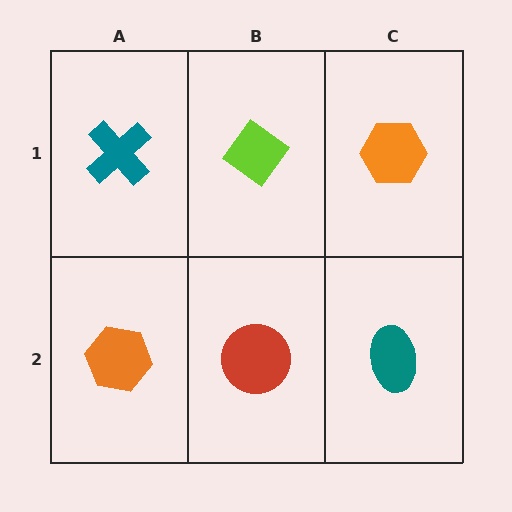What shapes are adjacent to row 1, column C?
A teal ellipse (row 2, column C), a lime diamond (row 1, column B).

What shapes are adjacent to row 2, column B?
A lime diamond (row 1, column B), an orange hexagon (row 2, column A), a teal ellipse (row 2, column C).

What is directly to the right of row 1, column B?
An orange hexagon.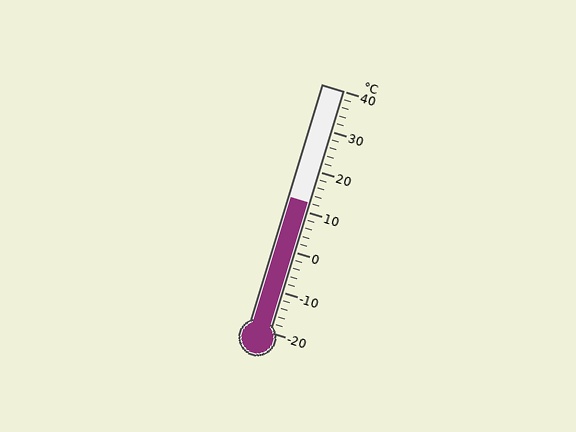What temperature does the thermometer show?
The thermometer shows approximately 12°C.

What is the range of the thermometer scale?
The thermometer scale ranges from -20°C to 40°C.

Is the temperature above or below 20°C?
The temperature is below 20°C.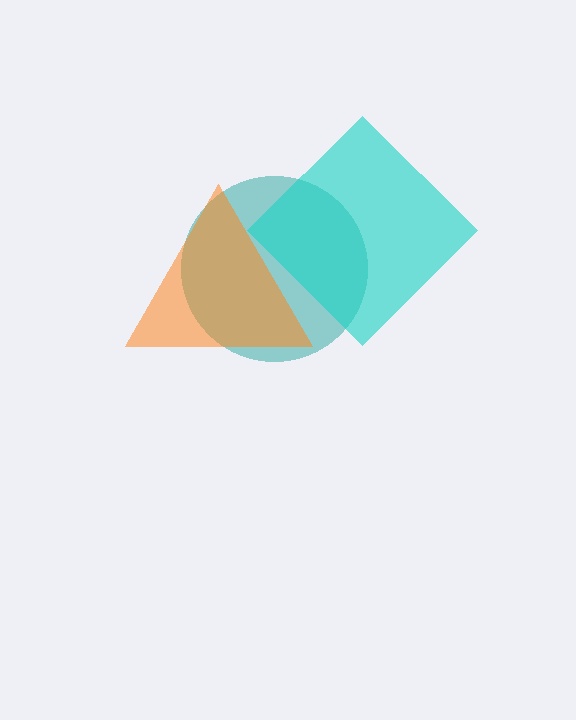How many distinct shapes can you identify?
There are 3 distinct shapes: a teal circle, a cyan diamond, an orange triangle.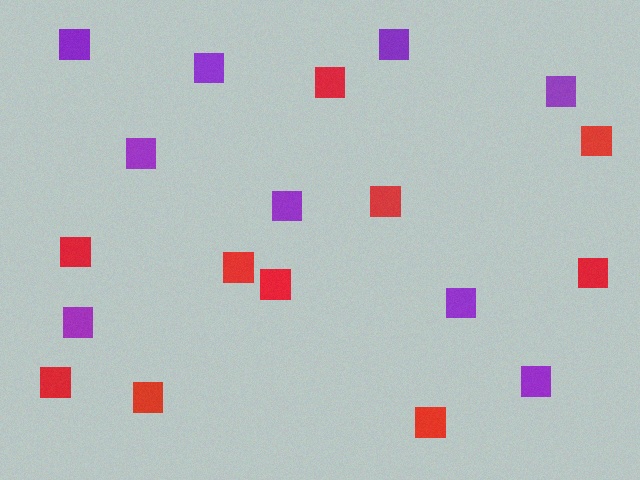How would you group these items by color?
There are 2 groups: one group of purple squares (9) and one group of red squares (10).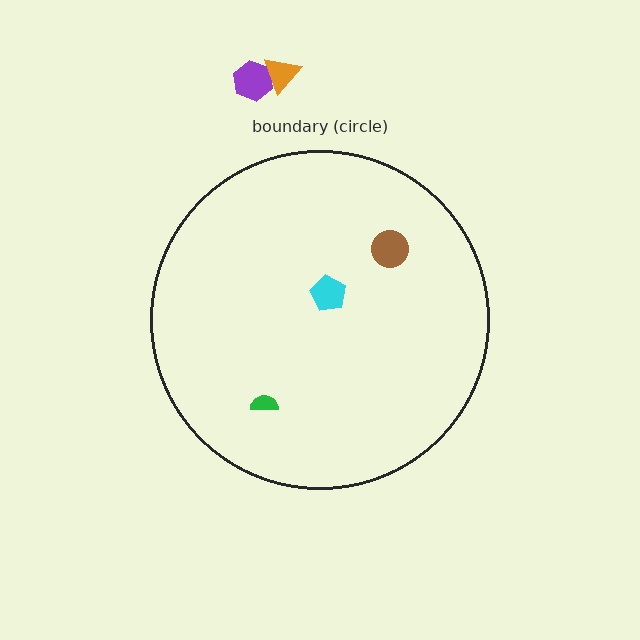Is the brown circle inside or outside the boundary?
Inside.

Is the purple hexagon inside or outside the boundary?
Outside.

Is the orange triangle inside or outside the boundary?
Outside.